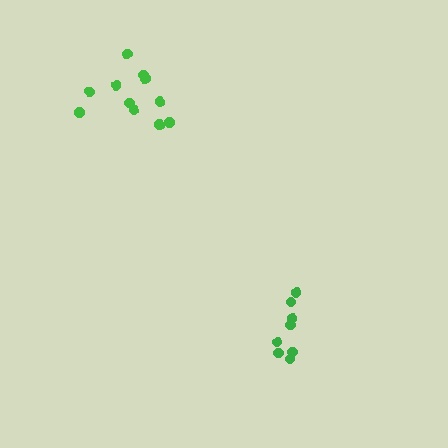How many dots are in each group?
Group 1: 11 dots, Group 2: 8 dots (19 total).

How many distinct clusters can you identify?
There are 2 distinct clusters.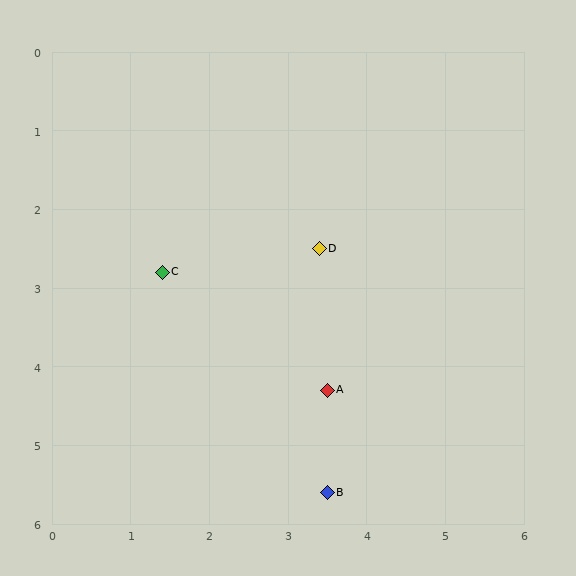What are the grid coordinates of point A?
Point A is at approximately (3.5, 4.3).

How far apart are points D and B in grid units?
Points D and B are about 3.1 grid units apart.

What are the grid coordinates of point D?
Point D is at approximately (3.4, 2.5).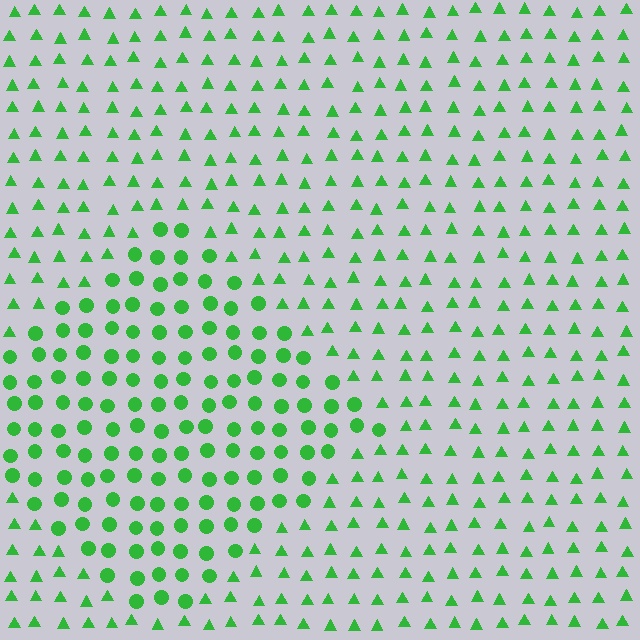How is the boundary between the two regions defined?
The boundary is defined by a change in element shape: circles inside vs. triangles outside. All elements share the same color and spacing.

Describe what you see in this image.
The image is filled with small green elements arranged in a uniform grid. A diamond-shaped region contains circles, while the surrounding area contains triangles. The boundary is defined purely by the change in element shape.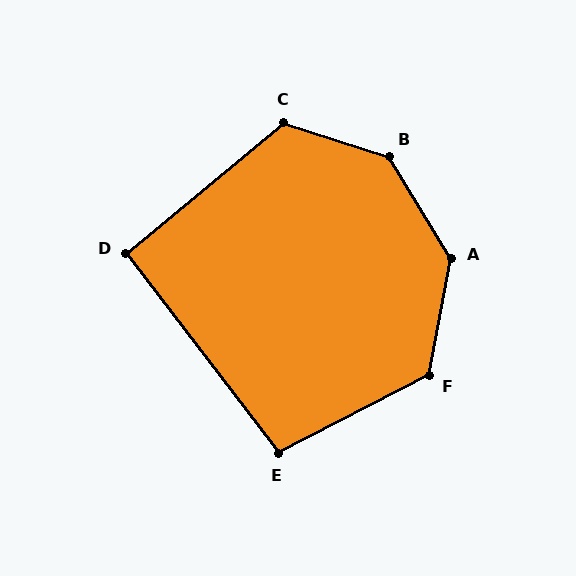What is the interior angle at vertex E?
Approximately 100 degrees (obtuse).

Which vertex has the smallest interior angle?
D, at approximately 92 degrees.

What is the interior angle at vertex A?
Approximately 138 degrees (obtuse).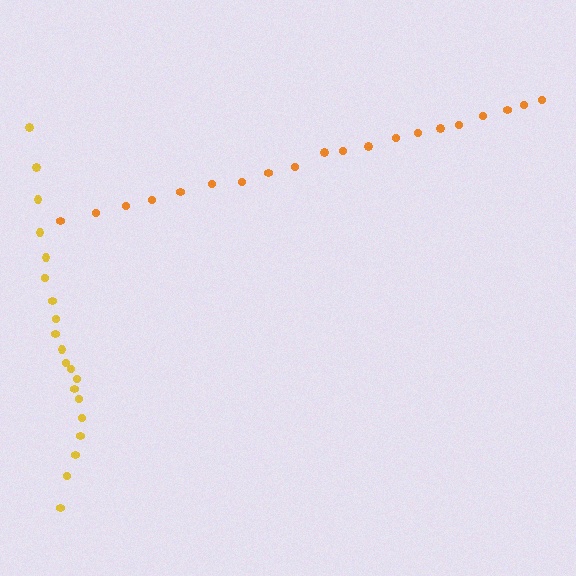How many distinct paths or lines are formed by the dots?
There are 2 distinct paths.